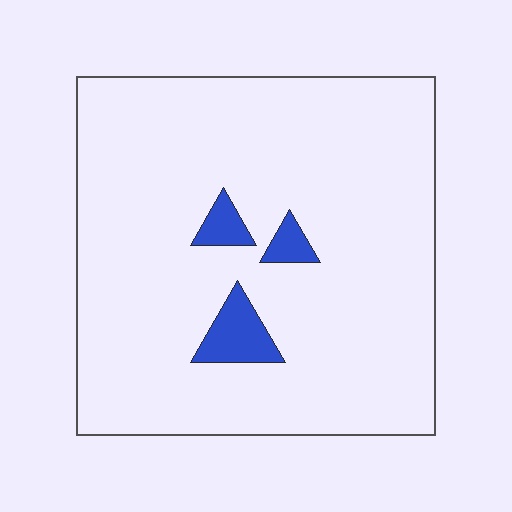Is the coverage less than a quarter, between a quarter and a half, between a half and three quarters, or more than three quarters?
Less than a quarter.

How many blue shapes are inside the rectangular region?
3.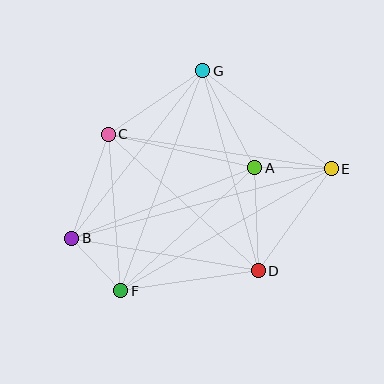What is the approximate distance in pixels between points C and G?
The distance between C and G is approximately 114 pixels.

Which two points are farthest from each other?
Points B and E are farthest from each other.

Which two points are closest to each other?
Points B and F are closest to each other.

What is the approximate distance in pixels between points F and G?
The distance between F and G is approximately 235 pixels.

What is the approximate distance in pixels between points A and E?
The distance between A and E is approximately 77 pixels.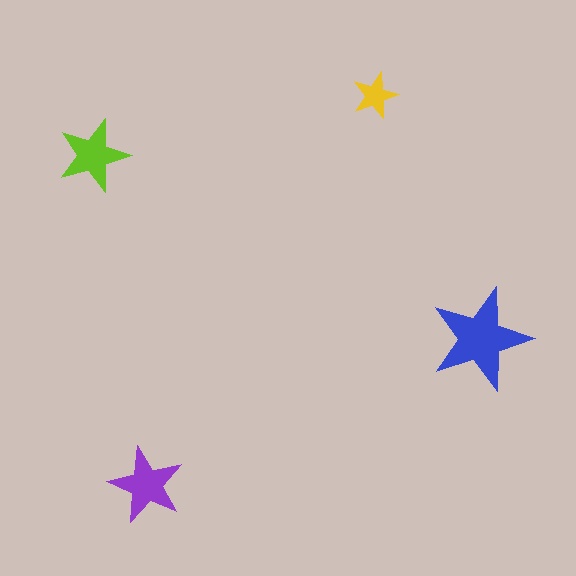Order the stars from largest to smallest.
the blue one, the purple one, the lime one, the yellow one.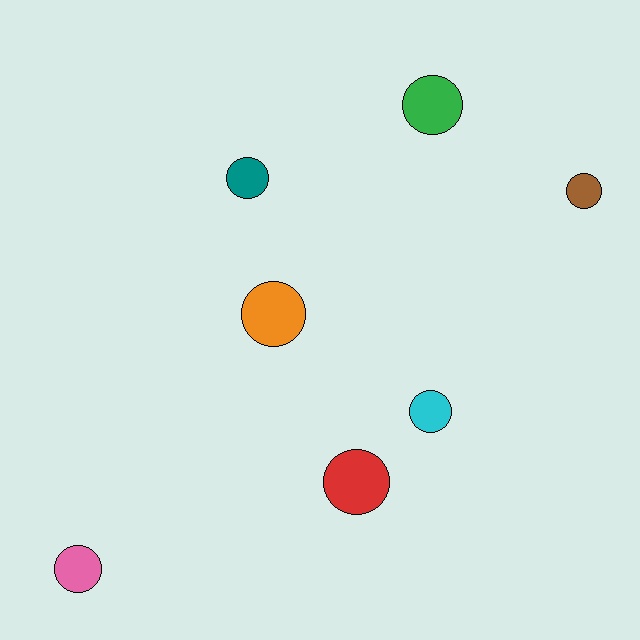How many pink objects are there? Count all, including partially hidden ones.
There is 1 pink object.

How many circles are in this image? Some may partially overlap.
There are 7 circles.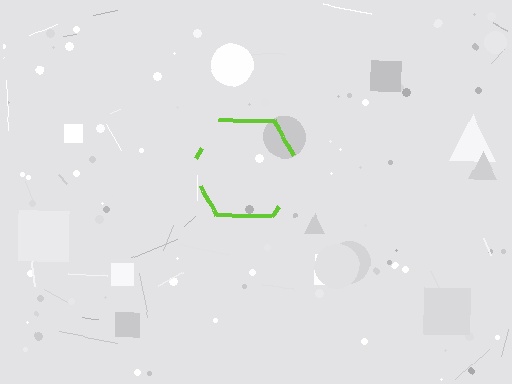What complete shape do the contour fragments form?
The contour fragments form a hexagon.